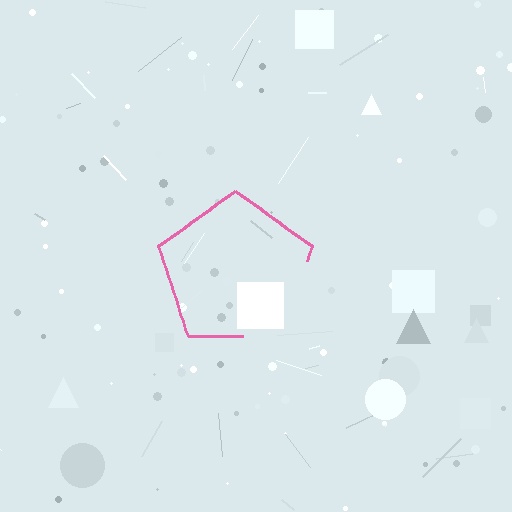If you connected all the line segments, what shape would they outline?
They would outline a pentagon.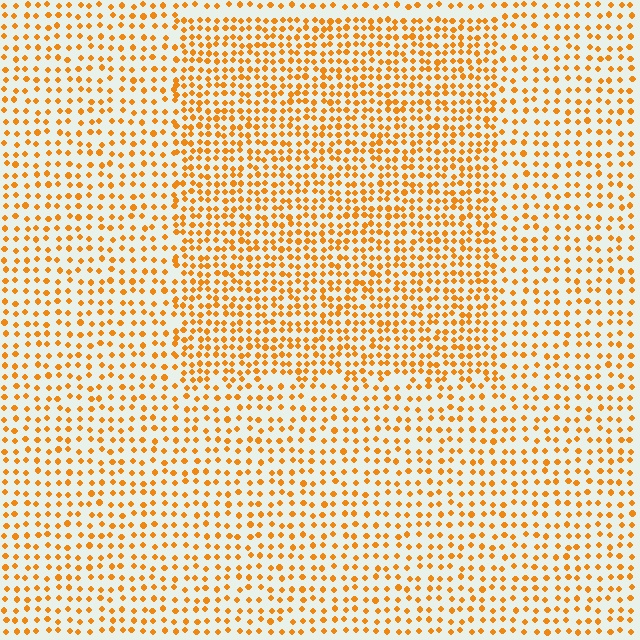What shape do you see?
I see a rectangle.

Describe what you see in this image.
The image contains small orange elements arranged at two different densities. A rectangle-shaped region is visible where the elements are more densely packed than the surrounding area.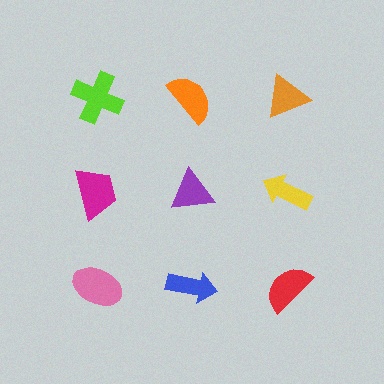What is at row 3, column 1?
A pink ellipse.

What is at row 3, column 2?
A blue arrow.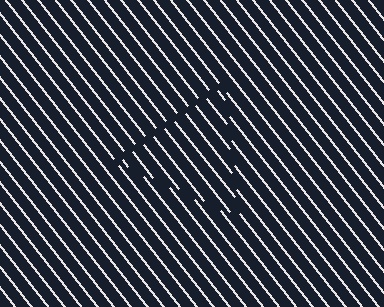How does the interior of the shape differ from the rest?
The interior of the shape contains the same grating, shifted by half a period — the contour is defined by the phase discontinuity where line-ends from the inner and outer gratings abut.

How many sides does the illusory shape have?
3 sides — the line-ends trace a triangle.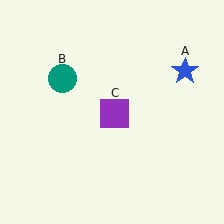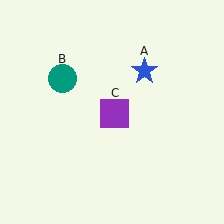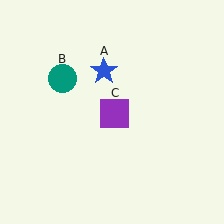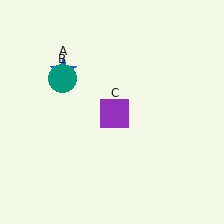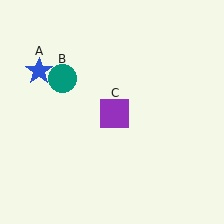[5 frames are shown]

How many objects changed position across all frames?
1 object changed position: blue star (object A).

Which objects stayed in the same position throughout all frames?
Teal circle (object B) and purple square (object C) remained stationary.